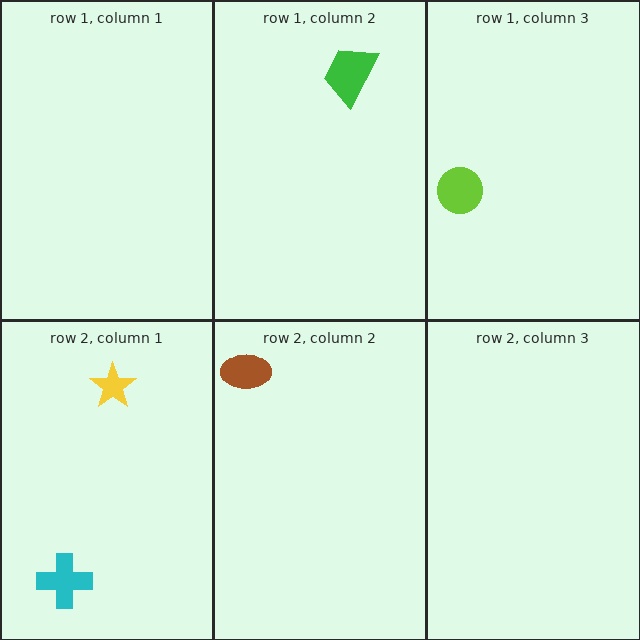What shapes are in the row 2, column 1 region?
The cyan cross, the yellow star.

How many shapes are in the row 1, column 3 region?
1.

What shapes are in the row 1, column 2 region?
The green trapezoid.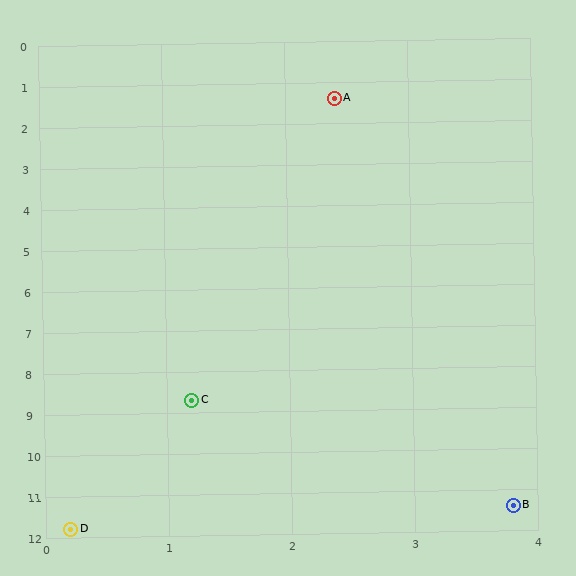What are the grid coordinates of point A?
Point A is at approximately (2.4, 1.4).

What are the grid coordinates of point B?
Point B is at approximately (3.8, 11.4).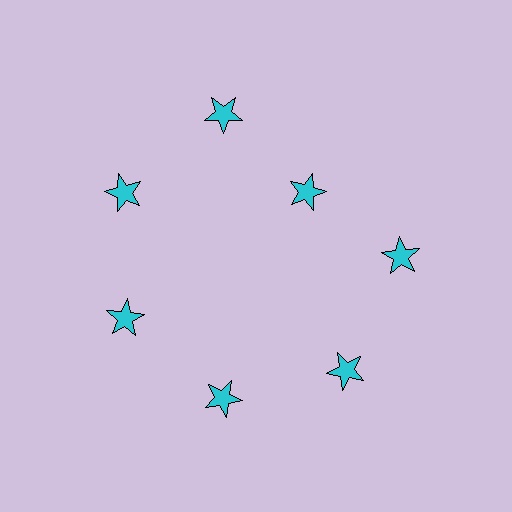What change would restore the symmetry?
The symmetry would be restored by moving it outward, back onto the ring so that all 7 stars sit at equal angles and equal distance from the center.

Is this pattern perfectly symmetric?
No. The 7 cyan stars are arranged in a ring, but one element near the 1 o'clock position is pulled inward toward the center, breaking the 7-fold rotational symmetry.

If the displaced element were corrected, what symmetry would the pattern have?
It would have 7-fold rotational symmetry — the pattern would map onto itself every 51 degrees.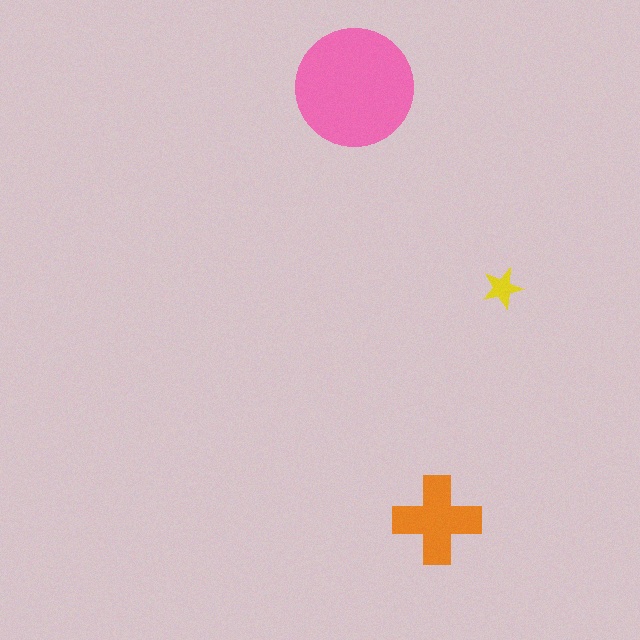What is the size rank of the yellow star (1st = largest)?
3rd.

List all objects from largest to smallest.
The pink circle, the orange cross, the yellow star.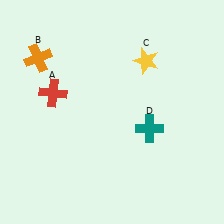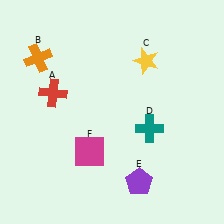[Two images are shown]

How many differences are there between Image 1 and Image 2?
There are 2 differences between the two images.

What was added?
A purple pentagon (E), a magenta square (F) were added in Image 2.